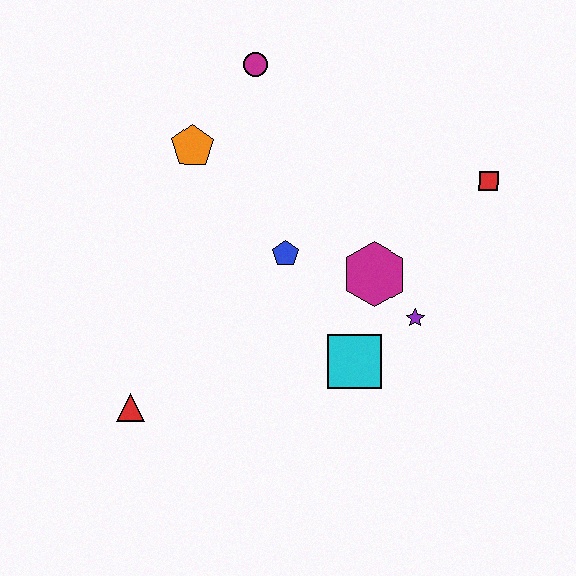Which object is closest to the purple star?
The magenta hexagon is closest to the purple star.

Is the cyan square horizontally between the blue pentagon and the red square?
Yes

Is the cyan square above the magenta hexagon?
No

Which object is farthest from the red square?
The red triangle is farthest from the red square.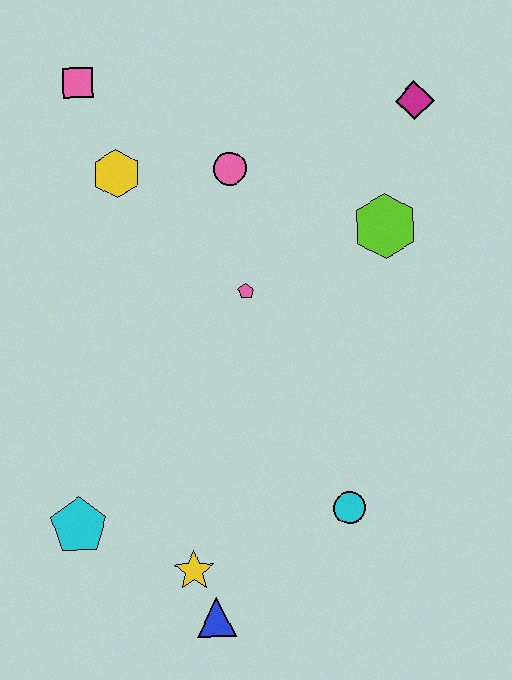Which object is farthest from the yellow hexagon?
The blue triangle is farthest from the yellow hexagon.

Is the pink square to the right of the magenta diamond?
No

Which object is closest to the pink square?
The yellow hexagon is closest to the pink square.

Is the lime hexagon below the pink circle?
Yes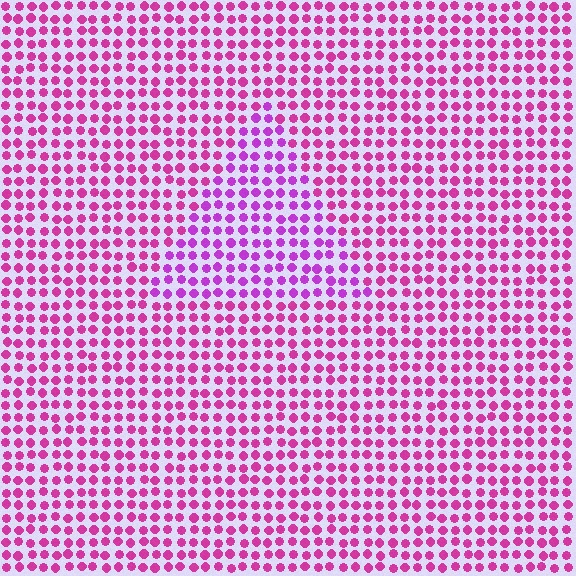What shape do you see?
I see a triangle.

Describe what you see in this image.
The image is filled with small magenta elements in a uniform arrangement. A triangle-shaped region is visible where the elements are tinted to a slightly different hue, forming a subtle color boundary.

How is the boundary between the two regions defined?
The boundary is defined purely by a slight shift in hue (about 26 degrees). Spacing, size, and orientation are identical on both sides.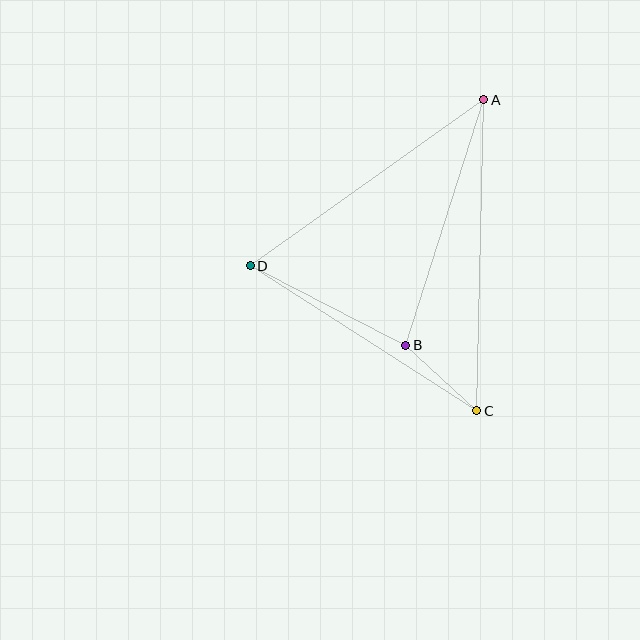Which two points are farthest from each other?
Points A and C are farthest from each other.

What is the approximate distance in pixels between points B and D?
The distance between B and D is approximately 175 pixels.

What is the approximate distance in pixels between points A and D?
The distance between A and D is approximately 287 pixels.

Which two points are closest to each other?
Points B and C are closest to each other.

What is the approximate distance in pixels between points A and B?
The distance between A and B is approximately 258 pixels.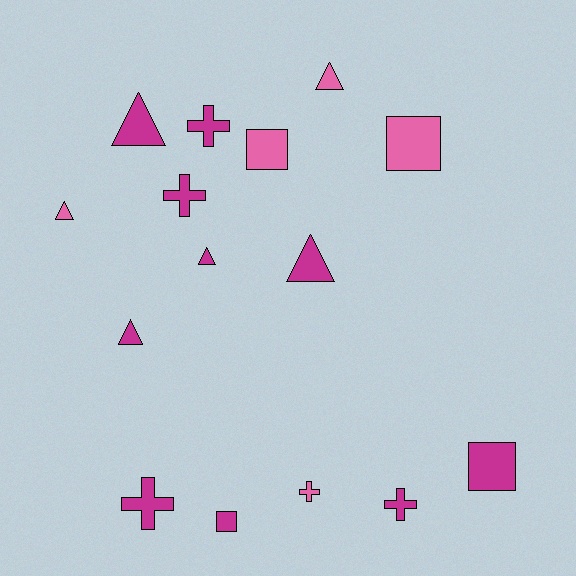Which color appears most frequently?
Magenta, with 10 objects.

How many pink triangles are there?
There are 2 pink triangles.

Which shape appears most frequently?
Triangle, with 6 objects.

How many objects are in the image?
There are 15 objects.